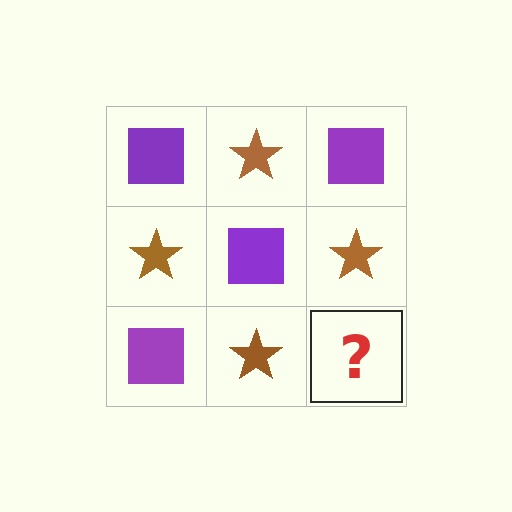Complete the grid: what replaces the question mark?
The question mark should be replaced with a purple square.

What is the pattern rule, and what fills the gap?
The rule is that it alternates purple square and brown star in a checkerboard pattern. The gap should be filled with a purple square.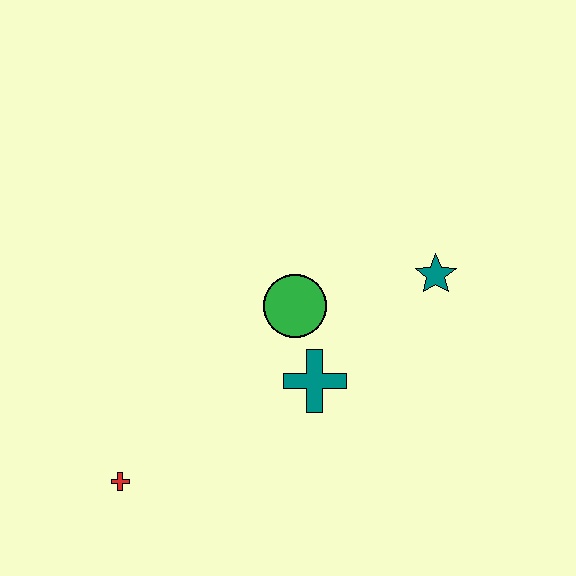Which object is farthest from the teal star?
The red cross is farthest from the teal star.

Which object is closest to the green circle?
The teal cross is closest to the green circle.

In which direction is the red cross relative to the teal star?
The red cross is to the left of the teal star.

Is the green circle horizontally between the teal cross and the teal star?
No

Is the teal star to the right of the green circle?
Yes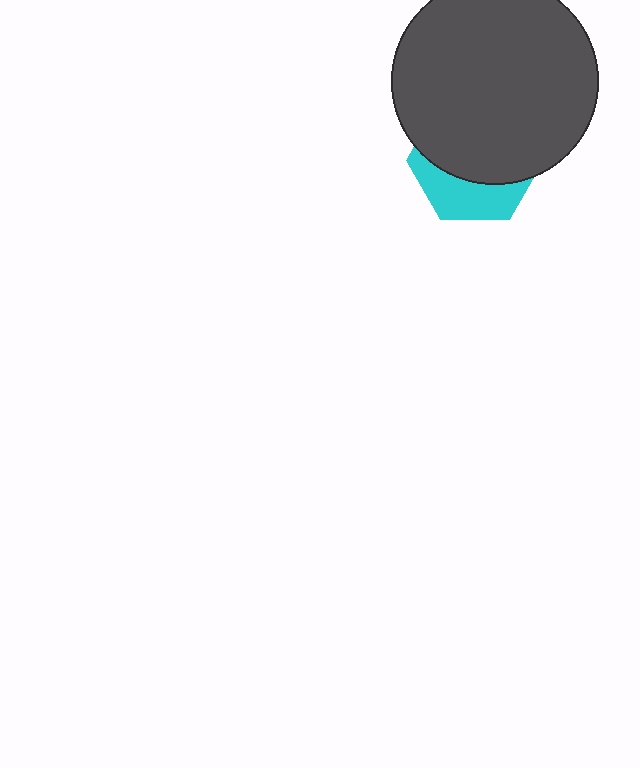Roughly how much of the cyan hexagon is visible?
A small part of it is visible (roughly 34%).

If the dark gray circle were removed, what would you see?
You would see the complete cyan hexagon.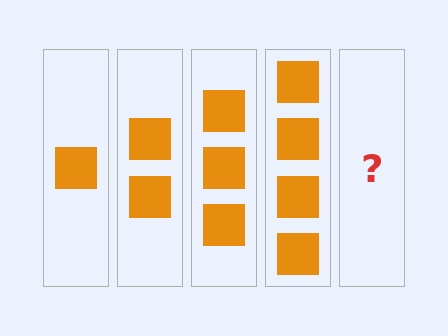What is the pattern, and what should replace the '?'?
The pattern is that each step adds one more square. The '?' should be 5 squares.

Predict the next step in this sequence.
The next step is 5 squares.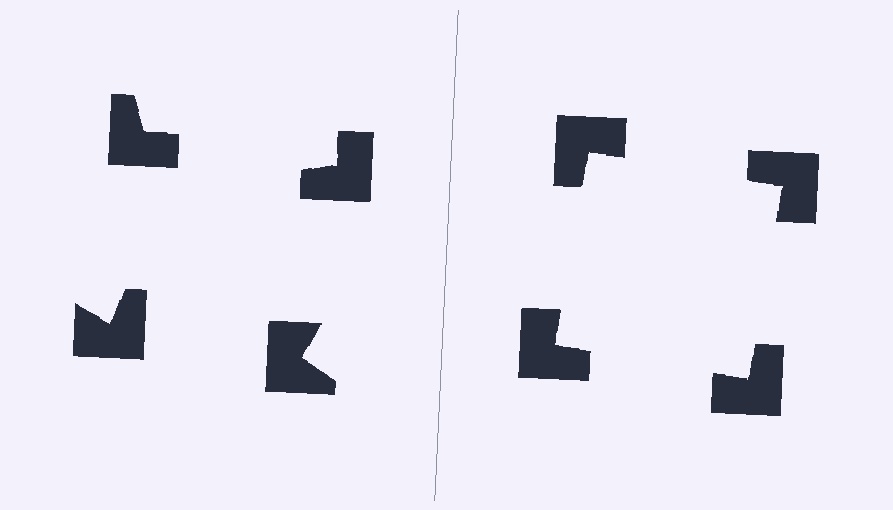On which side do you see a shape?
An illusory square appears on the right side. On the left side the wedge cuts are rotated, so no coherent shape forms.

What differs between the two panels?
The notched squares are positioned identically on both sides; only the wedge orientations differ. On the right they align to a square; on the left they are misaligned.